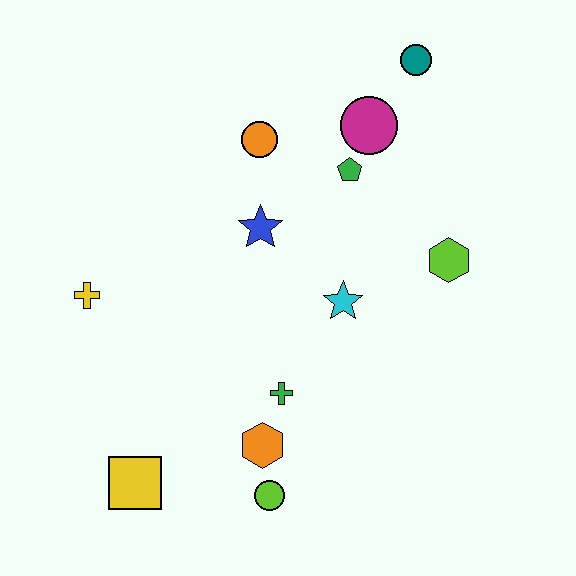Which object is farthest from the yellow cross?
The teal circle is farthest from the yellow cross.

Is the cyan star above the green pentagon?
No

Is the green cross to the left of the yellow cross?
No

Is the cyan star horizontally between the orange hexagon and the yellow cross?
No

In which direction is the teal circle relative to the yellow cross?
The teal circle is to the right of the yellow cross.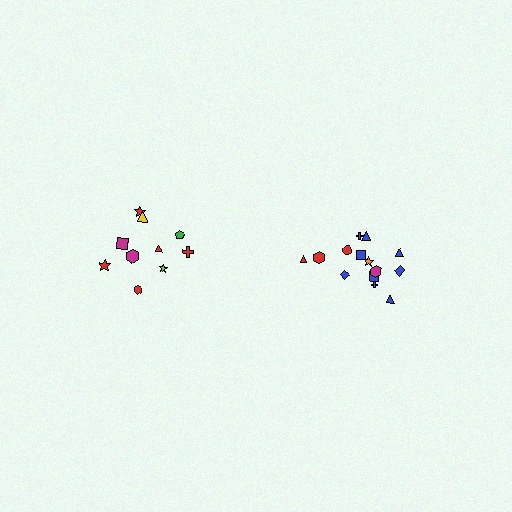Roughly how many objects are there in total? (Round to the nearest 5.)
Roughly 25 objects in total.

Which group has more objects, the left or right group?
The right group.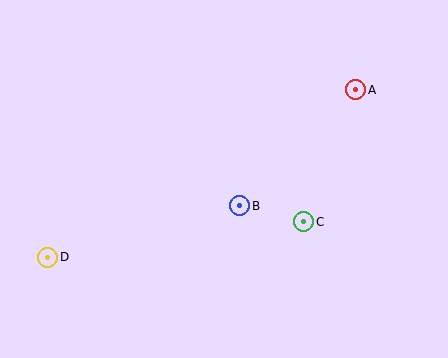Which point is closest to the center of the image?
Point B at (240, 206) is closest to the center.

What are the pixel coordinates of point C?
Point C is at (304, 222).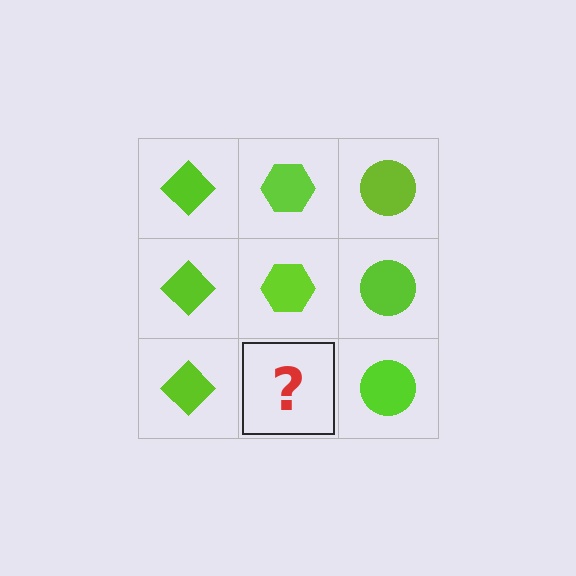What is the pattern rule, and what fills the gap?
The rule is that each column has a consistent shape. The gap should be filled with a lime hexagon.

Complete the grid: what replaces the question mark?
The question mark should be replaced with a lime hexagon.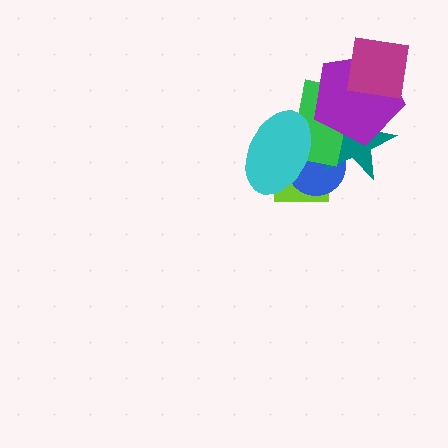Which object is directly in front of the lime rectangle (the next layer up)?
The blue circle is directly in front of the lime rectangle.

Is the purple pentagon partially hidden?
Yes, it is partially covered by another shape.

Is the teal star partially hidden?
Yes, it is partially covered by another shape.